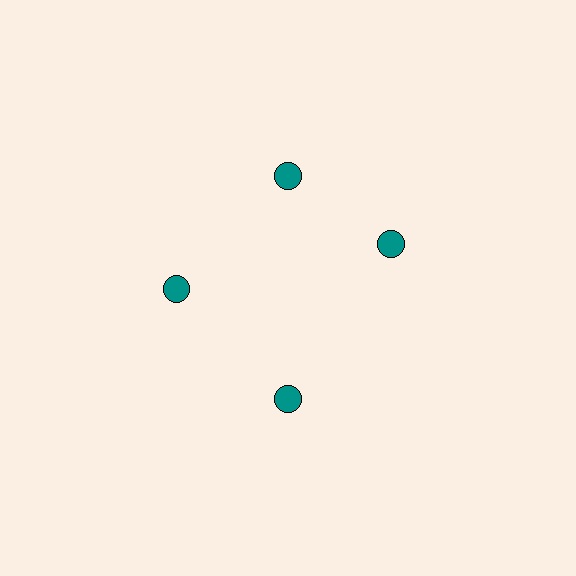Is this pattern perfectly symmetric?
No. The 4 teal circles are arranged in a ring, but one element near the 3 o'clock position is rotated out of alignment along the ring, breaking the 4-fold rotational symmetry.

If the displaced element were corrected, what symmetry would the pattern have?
It would have 4-fold rotational symmetry — the pattern would map onto itself every 90 degrees.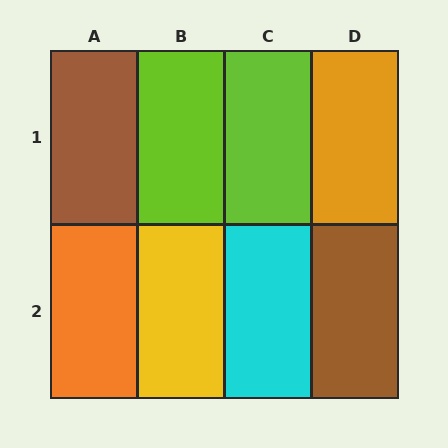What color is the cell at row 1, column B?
Lime.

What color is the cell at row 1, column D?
Orange.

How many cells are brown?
2 cells are brown.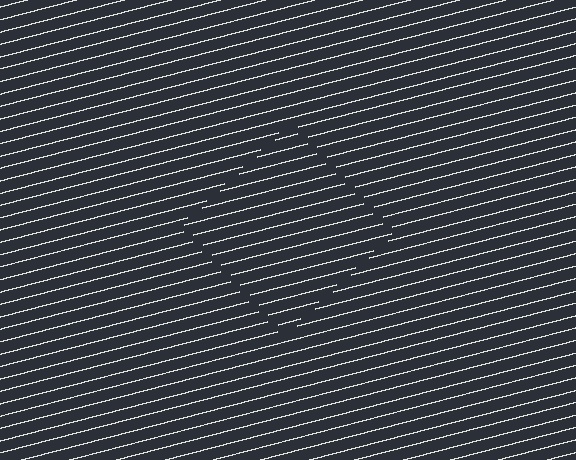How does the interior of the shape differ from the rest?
The interior of the shape contains the same grating, shifted by half a period — the contour is defined by the phase discontinuity where line-ends from the inner and outer gratings abut.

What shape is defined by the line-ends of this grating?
An illusory square. The interior of the shape contains the same grating, shifted by half a period — the contour is defined by the phase discontinuity where line-ends from the inner and outer gratings abut.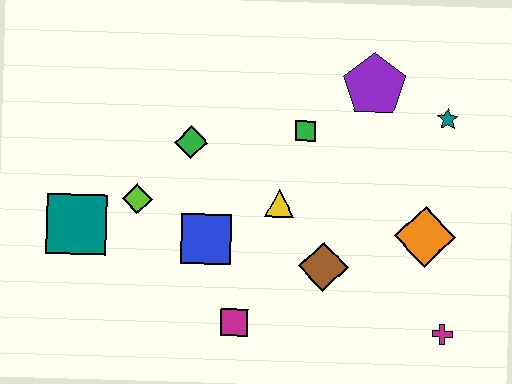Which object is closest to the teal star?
The purple pentagon is closest to the teal star.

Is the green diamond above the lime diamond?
Yes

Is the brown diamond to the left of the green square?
No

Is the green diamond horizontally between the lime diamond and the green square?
Yes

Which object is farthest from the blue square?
The teal star is farthest from the blue square.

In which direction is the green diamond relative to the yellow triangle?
The green diamond is to the left of the yellow triangle.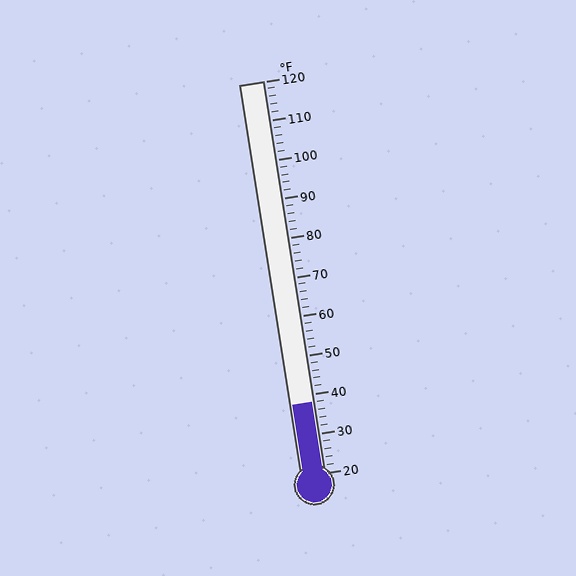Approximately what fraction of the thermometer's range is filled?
The thermometer is filled to approximately 20% of its range.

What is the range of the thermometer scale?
The thermometer scale ranges from 20°F to 120°F.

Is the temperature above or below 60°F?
The temperature is below 60°F.